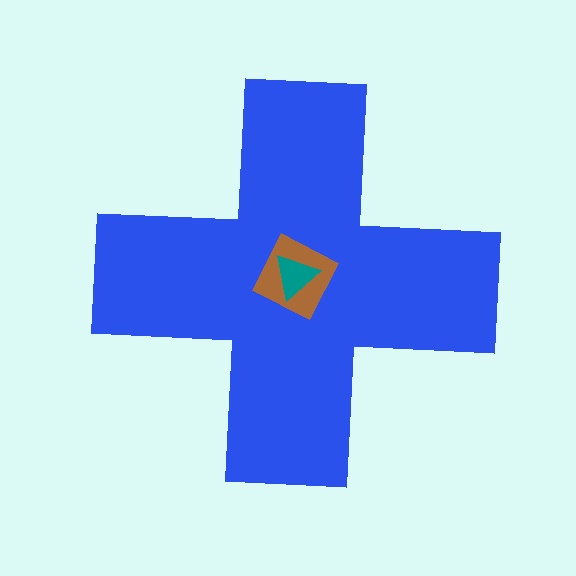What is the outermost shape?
The blue cross.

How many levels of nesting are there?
3.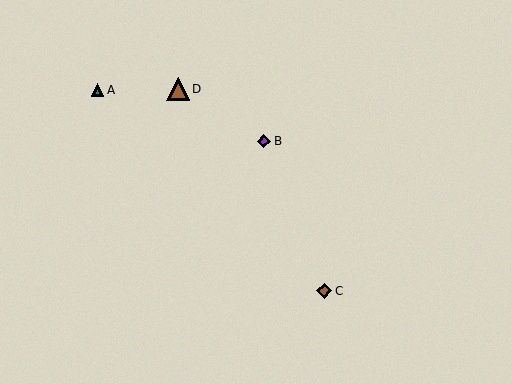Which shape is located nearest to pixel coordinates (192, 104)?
The brown triangle (labeled D) at (178, 89) is nearest to that location.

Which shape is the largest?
The brown triangle (labeled D) is the largest.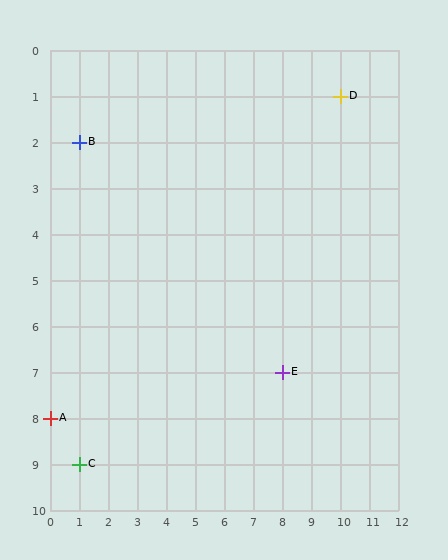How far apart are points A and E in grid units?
Points A and E are 8 columns and 1 row apart (about 8.1 grid units diagonally).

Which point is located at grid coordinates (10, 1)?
Point D is at (10, 1).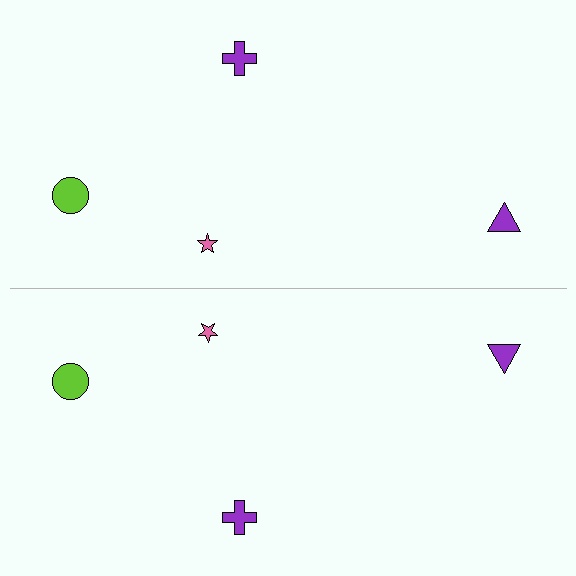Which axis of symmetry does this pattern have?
The pattern has a horizontal axis of symmetry running through the center of the image.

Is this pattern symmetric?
Yes, this pattern has bilateral (reflection) symmetry.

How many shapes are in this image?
There are 8 shapes in this image.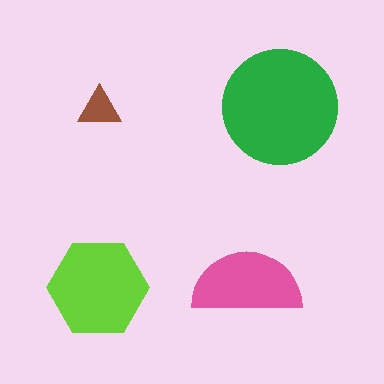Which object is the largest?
The green circle.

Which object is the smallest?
The brown triangle.